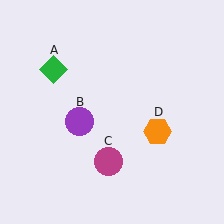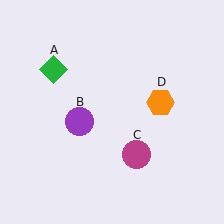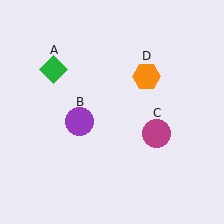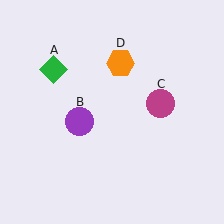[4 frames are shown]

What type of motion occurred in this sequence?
The magenta circle (object C), orange hexagon (object D) rotated counterclockwise around the center of the scene.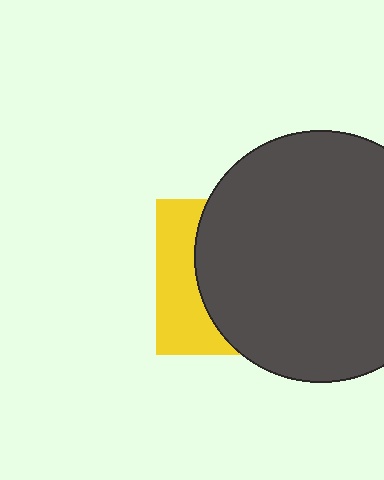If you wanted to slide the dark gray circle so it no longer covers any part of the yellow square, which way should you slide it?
Slide it right — that is the most direct way to separate the two shapes.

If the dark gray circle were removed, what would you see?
You would see the complete yellow square.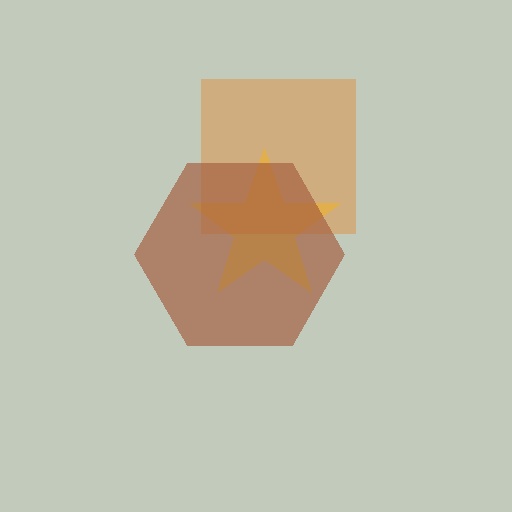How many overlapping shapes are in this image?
There are 3 overlapping shapes in the image.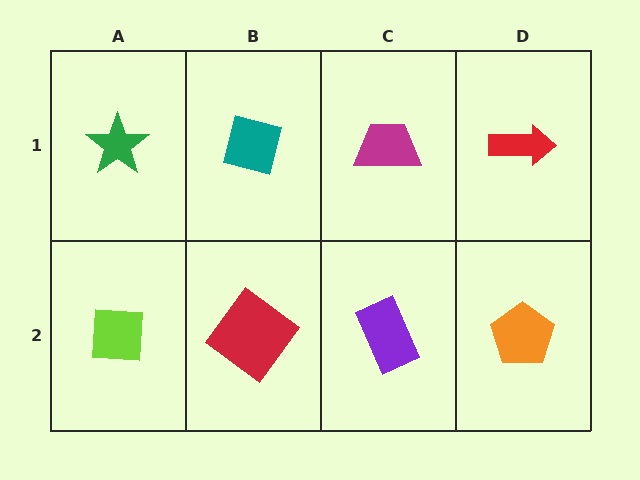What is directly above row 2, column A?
A green star.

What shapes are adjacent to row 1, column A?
A lime square (row 2, column A), a teal square (row 1, column B).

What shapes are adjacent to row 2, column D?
A red arrow (row 1, column D), a purple rectangle (row 2, column C).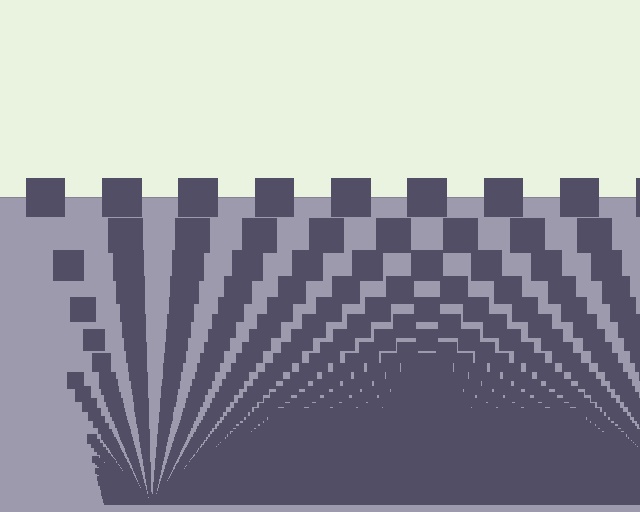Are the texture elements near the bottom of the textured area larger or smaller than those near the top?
Smaller. The gradient is inverted — elements near the bottom are smaller and denser.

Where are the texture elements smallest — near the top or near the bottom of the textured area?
Near the bottom.